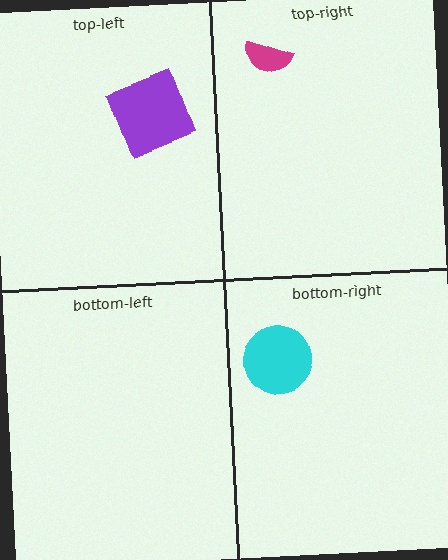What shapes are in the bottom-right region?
The cyan circle.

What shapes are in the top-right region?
The magenta semicircle.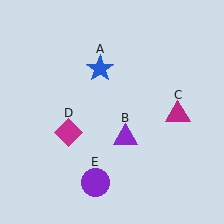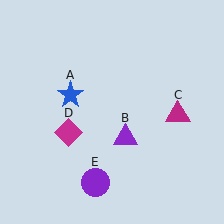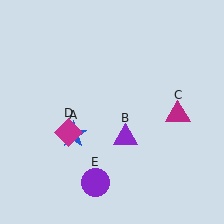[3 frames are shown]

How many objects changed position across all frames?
1 object changed position: blue star (object A).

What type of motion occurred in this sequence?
The blue star (object A) rotated counterclockwise around the center of the scene.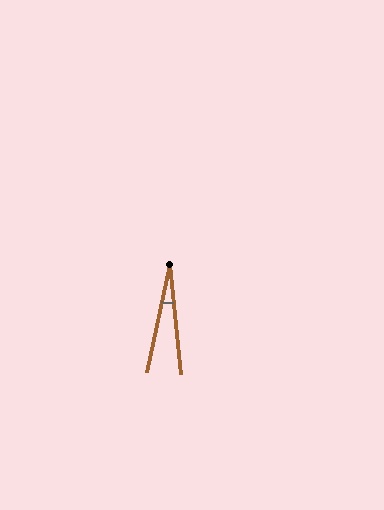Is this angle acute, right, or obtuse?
It is acute.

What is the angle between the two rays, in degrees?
Approximately 18 degrees.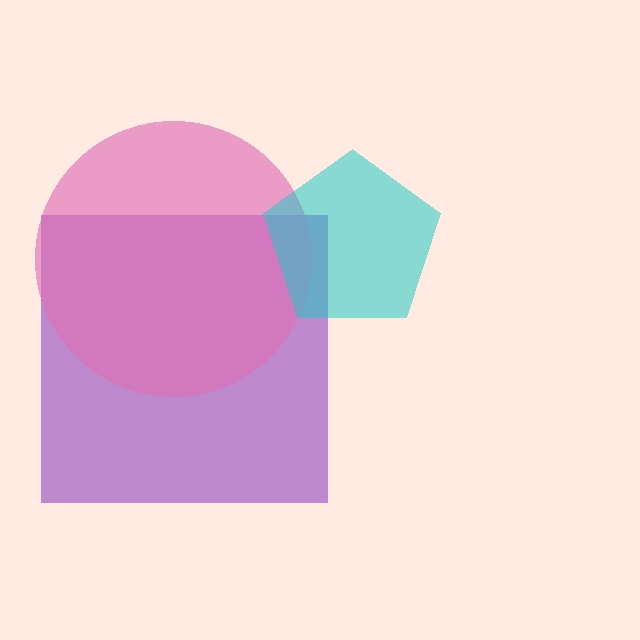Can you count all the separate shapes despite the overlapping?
Yes, there are 3 separate shapes.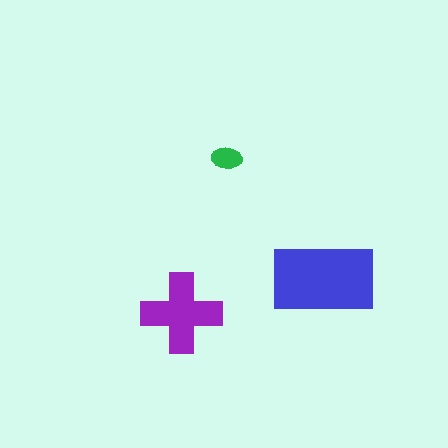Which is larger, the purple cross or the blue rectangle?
The blue rectangle.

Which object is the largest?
The blue rectangle.